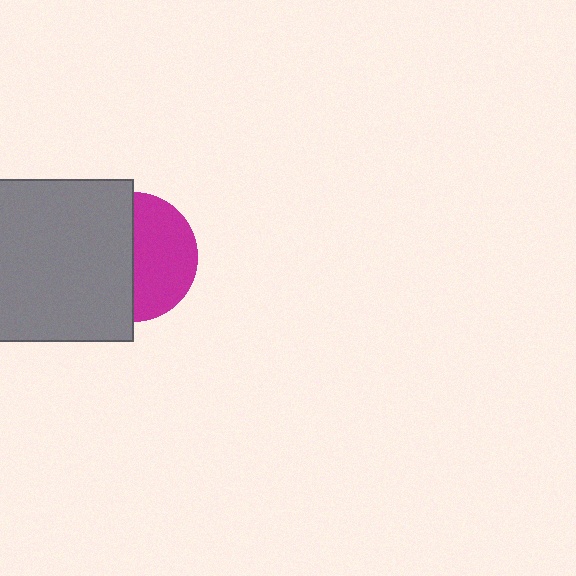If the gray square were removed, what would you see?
You would see the complete magenta circle.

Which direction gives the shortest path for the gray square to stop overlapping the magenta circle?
Moving left gives the shortest separation.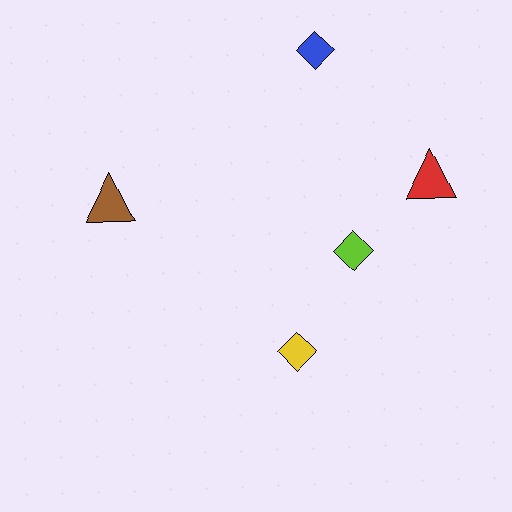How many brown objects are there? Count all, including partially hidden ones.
There is 1 brown object.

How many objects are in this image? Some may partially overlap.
There are 5 objects.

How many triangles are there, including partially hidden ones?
There are 2 triangles.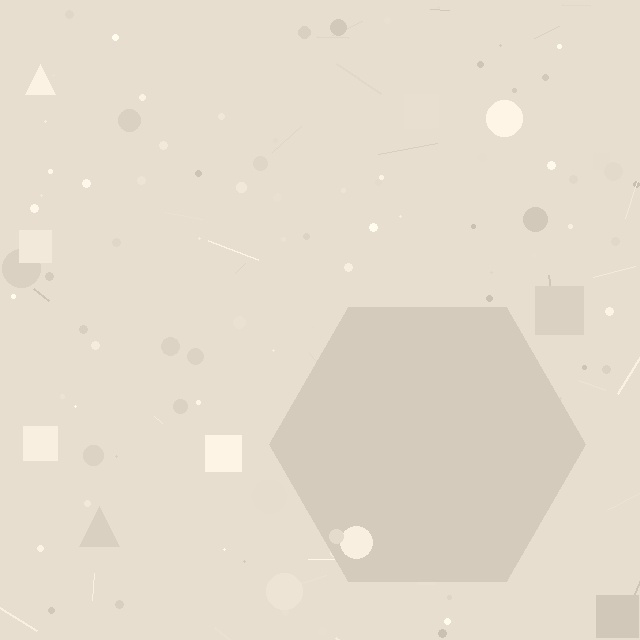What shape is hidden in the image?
A hexagon is hidden in the image.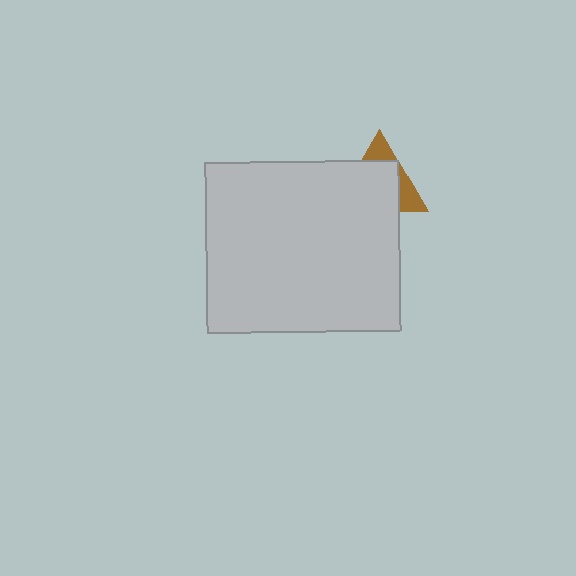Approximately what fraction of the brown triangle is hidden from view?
Roughly 68% of the brown triangle is hidden behind the light gray rectangle.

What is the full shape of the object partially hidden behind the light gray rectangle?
The partially hidden object is a brown triangle.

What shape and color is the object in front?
The object in front is a light gray rectangle.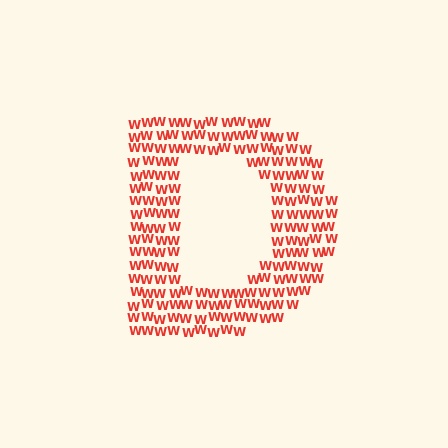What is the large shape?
The large shape is the letter D.